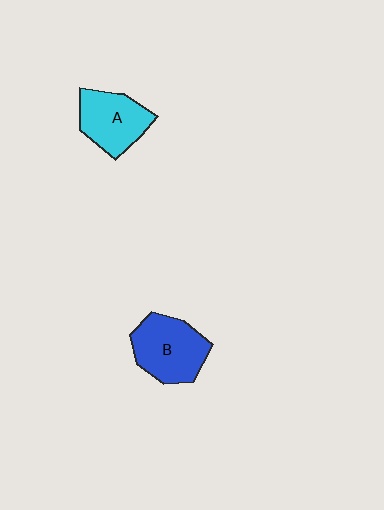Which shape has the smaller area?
Shape A (cyan).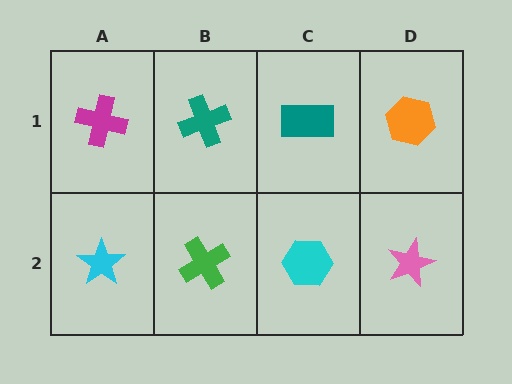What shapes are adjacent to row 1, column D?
A pink star (row 2, column D), a teal rectangle (row 1, column C).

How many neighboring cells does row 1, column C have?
3.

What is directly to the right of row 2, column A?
A green cross.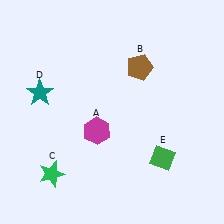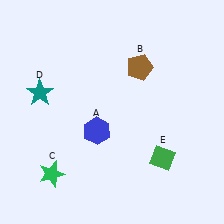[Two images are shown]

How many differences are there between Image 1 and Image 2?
There is 1 difference between the two images.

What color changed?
The hexagon (A) changed from magenta in Image 1 to blue in Image 2.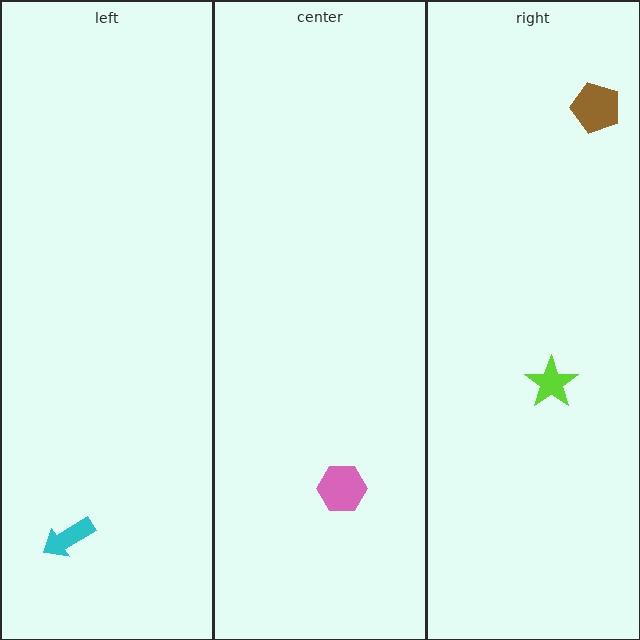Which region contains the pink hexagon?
The center region.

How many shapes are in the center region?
1.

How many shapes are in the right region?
2.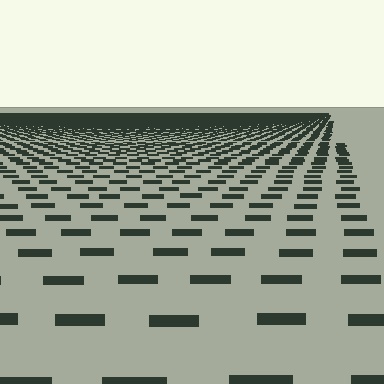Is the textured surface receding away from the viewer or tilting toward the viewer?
The surface is receding away from the viewer. Texture elements get smaller and denser toward the top.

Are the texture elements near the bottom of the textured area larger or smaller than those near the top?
Larger. Near the bottom, elements are closer to the viewer and appear at a bigger on-screen size.